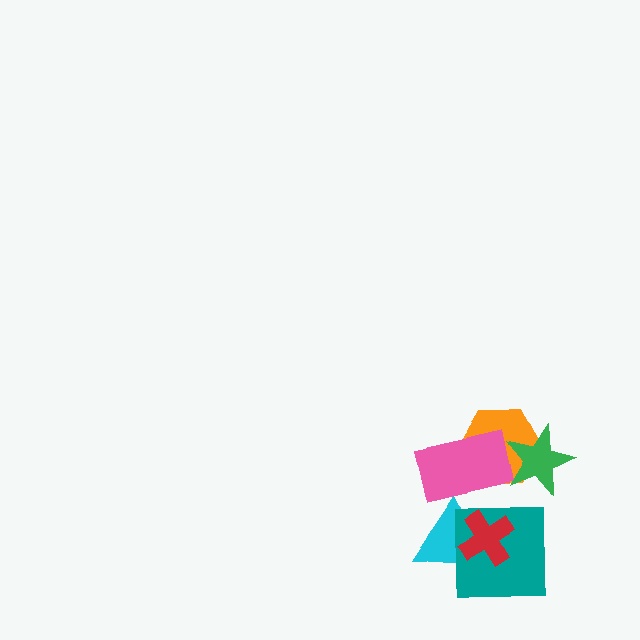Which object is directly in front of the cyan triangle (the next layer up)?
The teal square is directly in front of the cyan triangle.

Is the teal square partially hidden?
Yes, it is partially covered by another shape.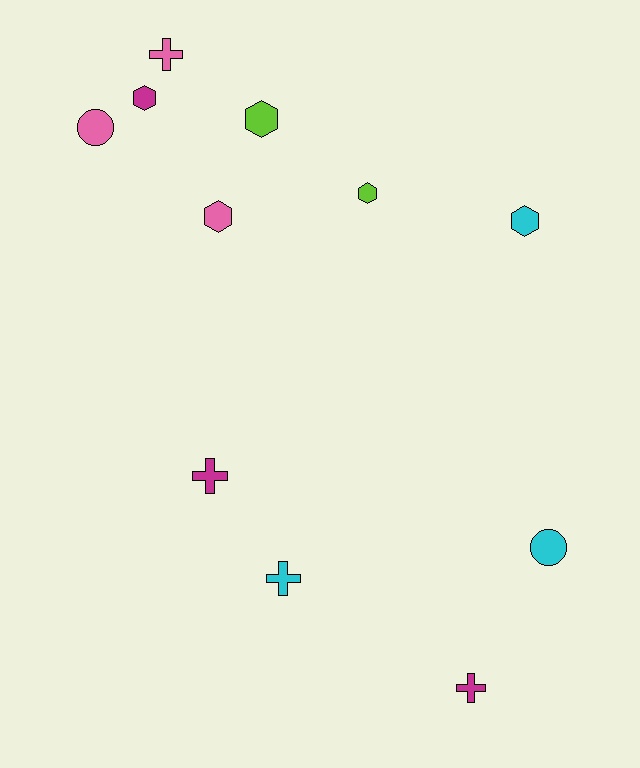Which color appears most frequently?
Cyan, with 3 objects.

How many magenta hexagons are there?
There is 1 magenta hexagon.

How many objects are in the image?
There are 11 objects.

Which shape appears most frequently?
Hexagon, with 5 objects.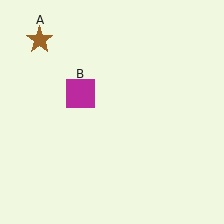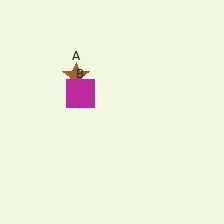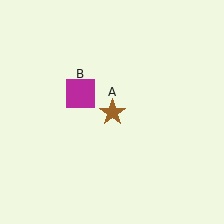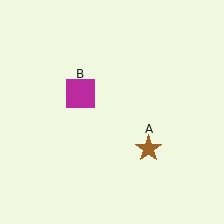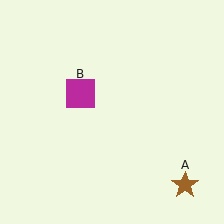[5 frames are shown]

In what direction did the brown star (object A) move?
The brown star (object A) moved down and to the right.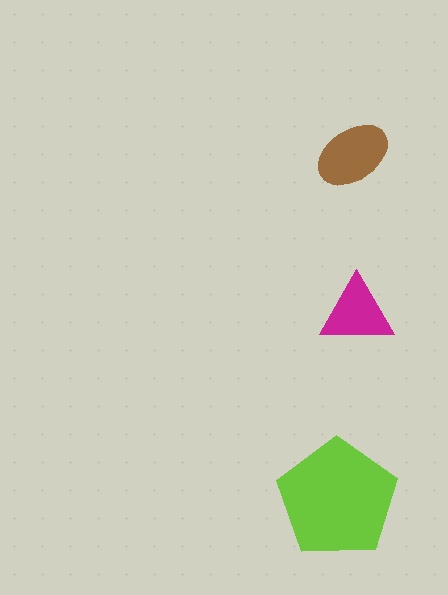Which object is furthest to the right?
The magenta triangle is rightmost.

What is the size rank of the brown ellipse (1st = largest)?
2nd.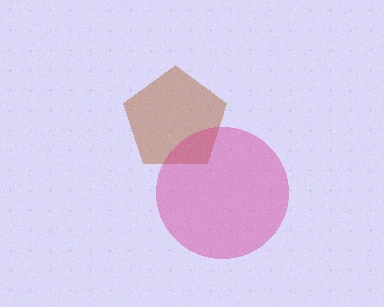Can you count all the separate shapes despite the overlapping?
Yes, there are 2 separate shapes.